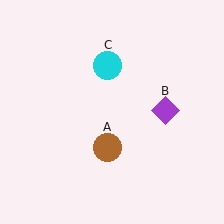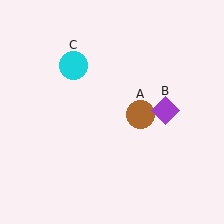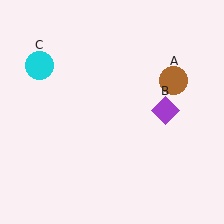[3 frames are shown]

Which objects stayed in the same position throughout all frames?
Purple diamond (object B) remained stationary.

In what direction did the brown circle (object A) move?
The brown circle (object A) moved up and to the right.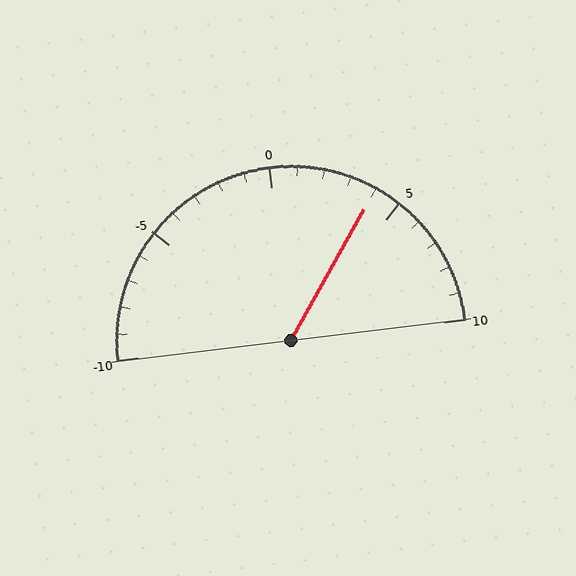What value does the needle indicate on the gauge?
The needle indicates approximately 4.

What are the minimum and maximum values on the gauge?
The gauge ranges from -10 to 10.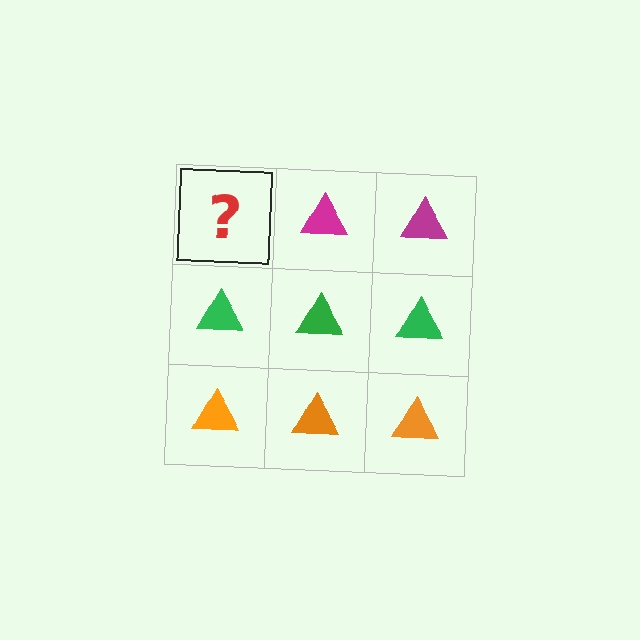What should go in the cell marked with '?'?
The missing cell should contain a magenta triangle.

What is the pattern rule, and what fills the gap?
The rule is that each row has a consistent color. The gap should be filled with a magenta triangle.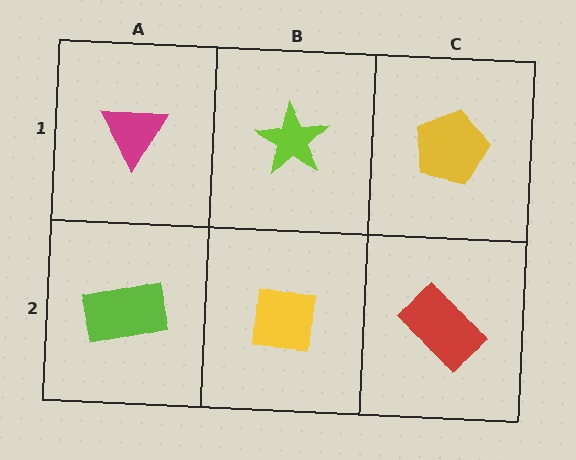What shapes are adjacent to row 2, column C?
A yellow pentagon (row 1, column C), a yellow square (row 2, column B).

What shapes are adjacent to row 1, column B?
A yellow square (row 2, column B), a magenta triangle (row 1, column A), a yellow pentagon (row 1, column C).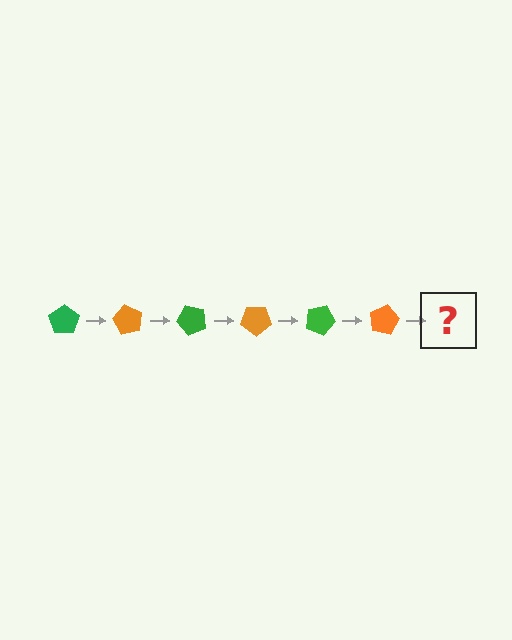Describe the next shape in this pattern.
It should be a green pentagon, rotated 360 degrees from the start.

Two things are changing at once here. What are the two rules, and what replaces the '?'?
The two rules are that it rotates 60 degrees each step and the color cycles through green and orange. The '?' should be a green pentagon, rotated 360 degrees from the start.